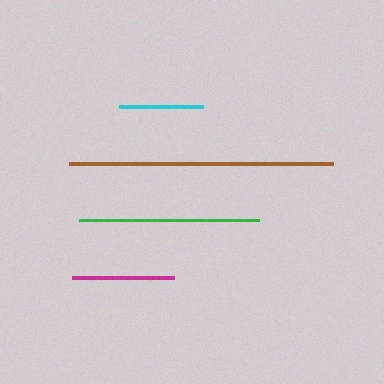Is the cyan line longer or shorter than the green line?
The green line is longer than the cyan line.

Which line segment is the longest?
The brown line is the longest at approximately 264 pixels.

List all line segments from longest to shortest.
From longest to shortest: brown, green, magenta, cyan.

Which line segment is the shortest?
The cyan line is the shortest at approximately 84 pixels.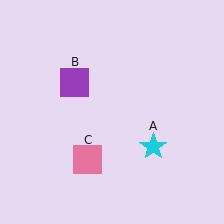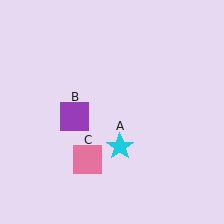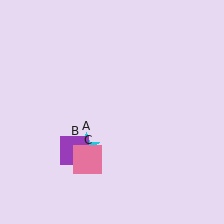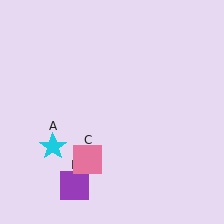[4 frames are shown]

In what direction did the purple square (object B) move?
The purple square (object B) moved down.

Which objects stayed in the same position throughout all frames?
Pink square (object C) remained stationary.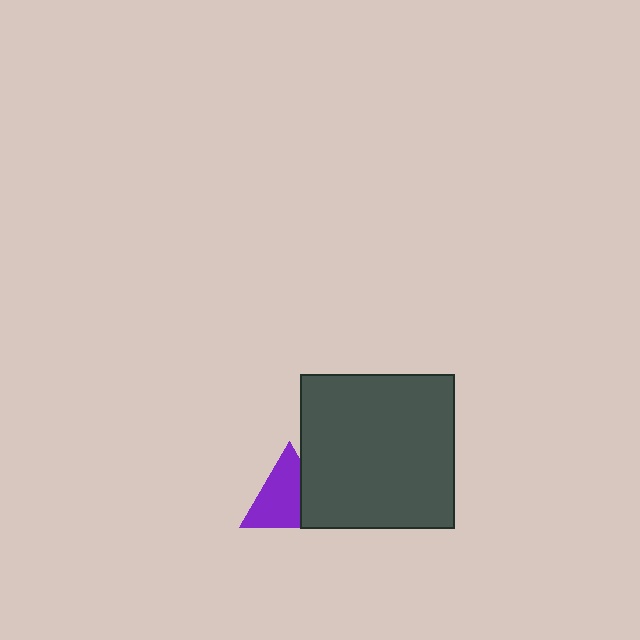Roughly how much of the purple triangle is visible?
Most of it is visible (roughly 69%).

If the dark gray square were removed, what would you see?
You would see the complete purple triangle.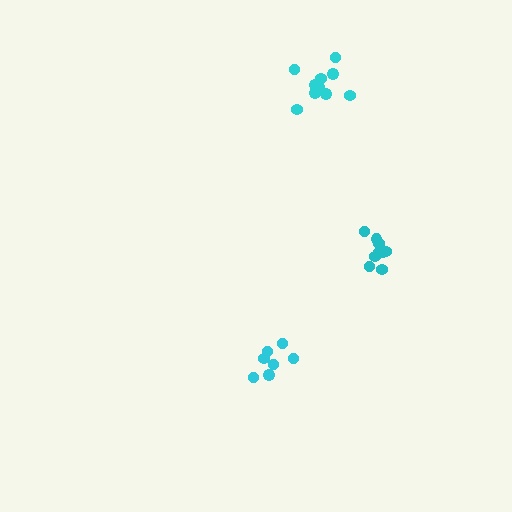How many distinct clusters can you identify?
There are 3 distinct clusters.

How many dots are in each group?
Group 1: 9 dots, Group 2: 7 dots, Group 3: 10 dots (26 total).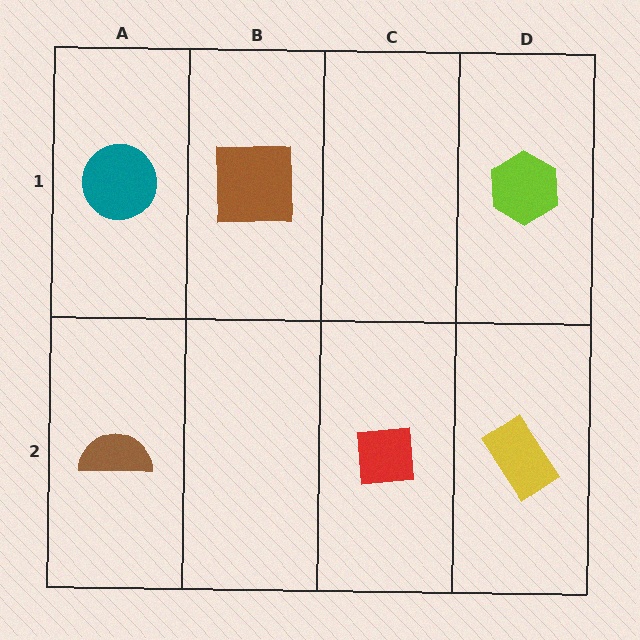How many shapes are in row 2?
3 shapes.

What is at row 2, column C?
A red square.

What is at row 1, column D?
A lime hexagon.